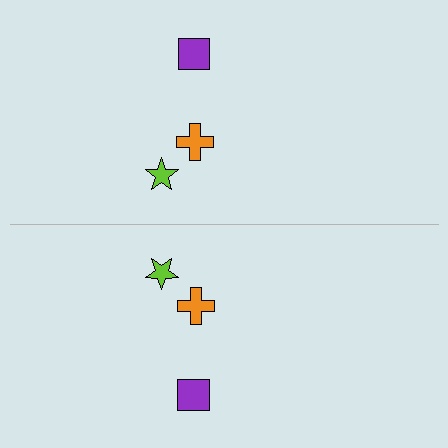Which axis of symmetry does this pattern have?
The pattern has a horizontal axis of symmetry running through the center of the image.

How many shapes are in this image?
There are 6 shapes in this image.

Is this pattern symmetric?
Yes, this pattern has bilateral (reflection) symmetry.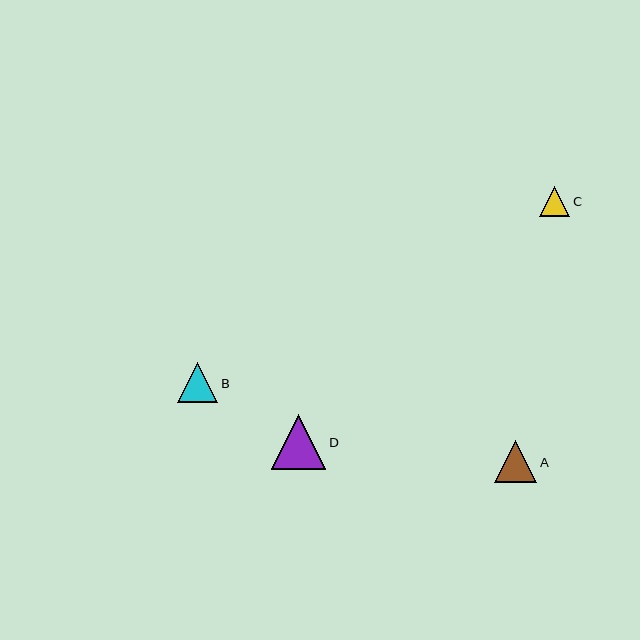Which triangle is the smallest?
Triangle C is the smallest with a size of approximately 31 pixels.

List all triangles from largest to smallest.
From largest to smallest: D, A, B, C.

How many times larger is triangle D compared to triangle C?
Triangle D is approximately 1.8 times the size of triangle C.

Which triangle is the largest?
Triangle D is the largest with a size of approximately 55 pixels.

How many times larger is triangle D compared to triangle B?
Triangle D is approximately 1.4 times the size of triangle B.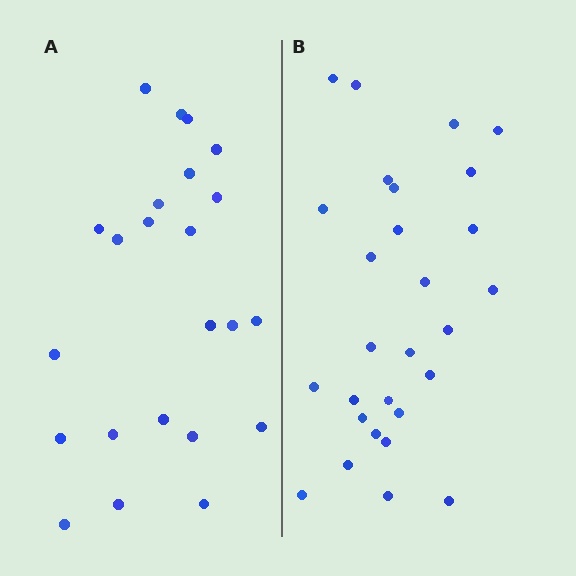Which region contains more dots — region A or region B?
Region B (the right region) has more dots.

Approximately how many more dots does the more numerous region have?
Region B has about 5 more dots than region A.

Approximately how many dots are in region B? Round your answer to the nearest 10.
About 30 dots. (The exact count is 28, which rounds to 30.)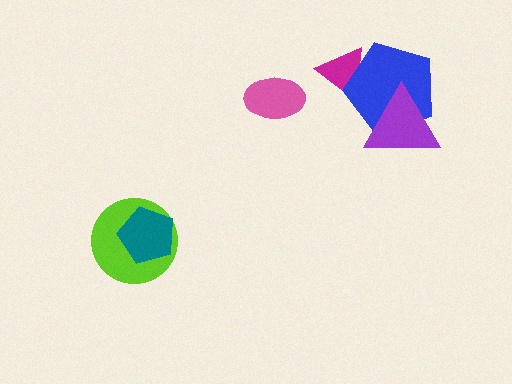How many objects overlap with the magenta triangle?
1 object overlaps with the magenta triangle.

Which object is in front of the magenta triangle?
The blue pentagon is in front of the magenta triangle.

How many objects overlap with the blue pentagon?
2 objects overlap with the blue pentagon.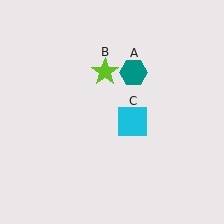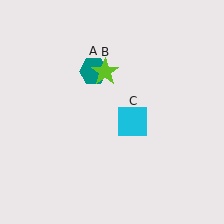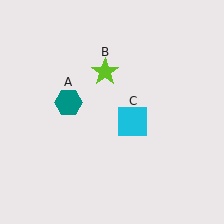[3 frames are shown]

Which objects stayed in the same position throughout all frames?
Lime star (object B) and cyan square (object C) remained stationary.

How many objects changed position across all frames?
1 object changed position: teal hexagon (object A).